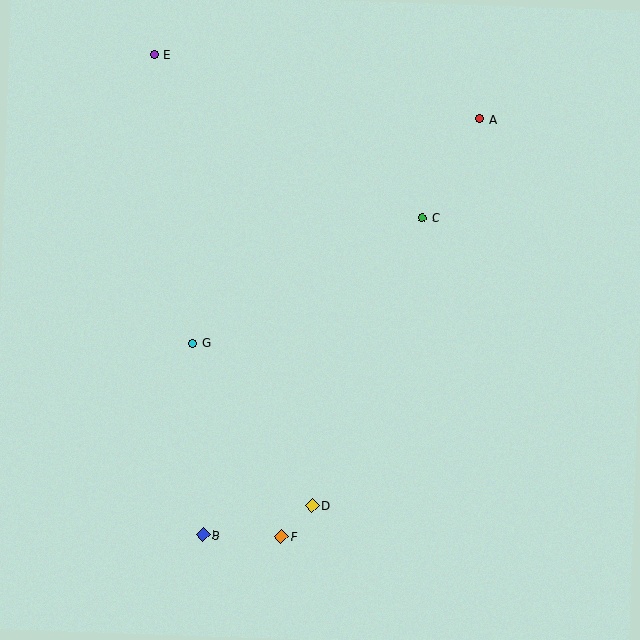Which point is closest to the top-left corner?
Point E is closest to the top-left corner.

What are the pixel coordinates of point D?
Point D is at (312, 506).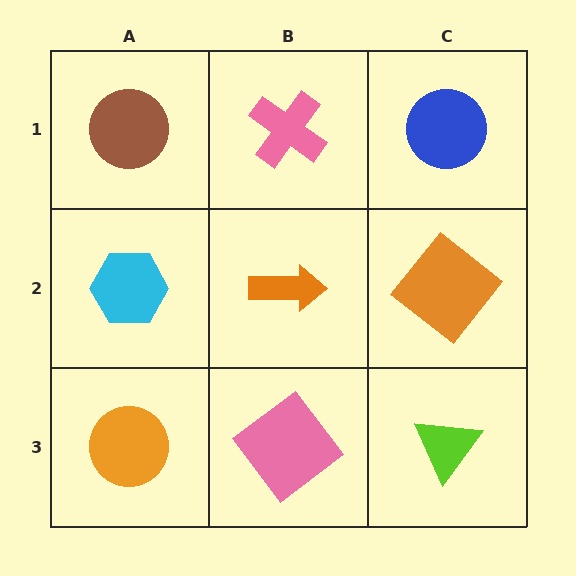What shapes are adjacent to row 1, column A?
A cyan hexagon (row 2, column A), a pink cross (row 1, column B).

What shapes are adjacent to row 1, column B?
An orange arrow (row 2, column B), a brown circle (row 1, column A), a blue circle (row 1, column C).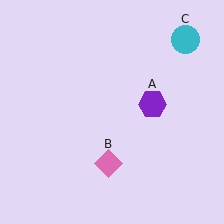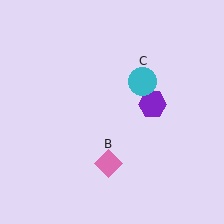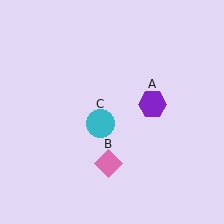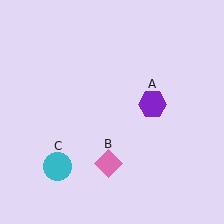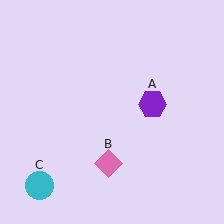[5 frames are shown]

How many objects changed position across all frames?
1 object changed position: cyan circle (object C).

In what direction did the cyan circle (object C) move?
The cyan circle (object C) moved down and to the left.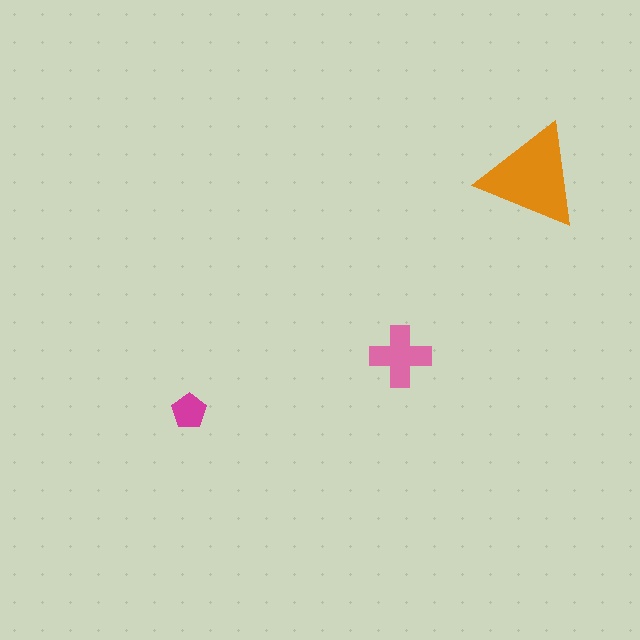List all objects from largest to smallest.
The orange triangle, the pink cross, the magenta pentagon.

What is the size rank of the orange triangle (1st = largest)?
1st.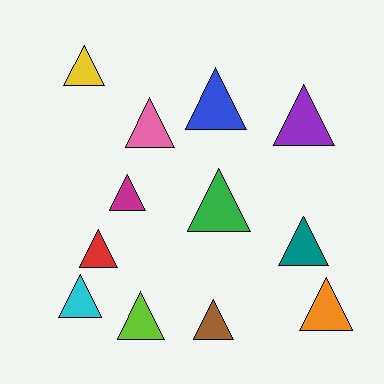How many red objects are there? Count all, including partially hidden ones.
There is 1 red object.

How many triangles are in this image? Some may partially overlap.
There are 12 triangles.